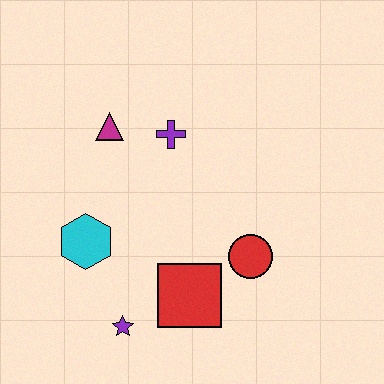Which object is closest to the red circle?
The red square is closest to the red circle.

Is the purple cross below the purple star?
No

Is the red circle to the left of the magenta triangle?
No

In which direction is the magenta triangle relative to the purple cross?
The magenta triangle is to the left of the purple cross.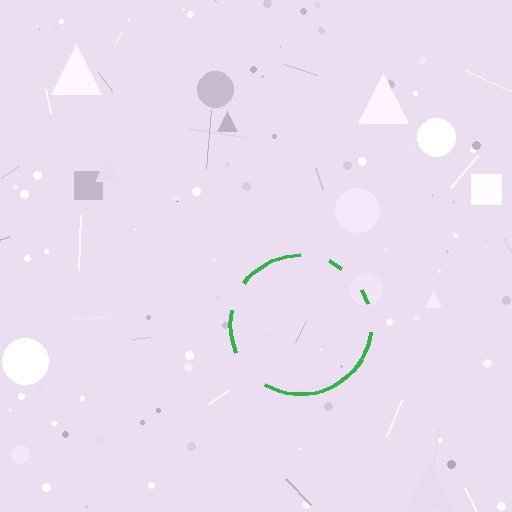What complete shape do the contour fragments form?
The contour fragments form a circle.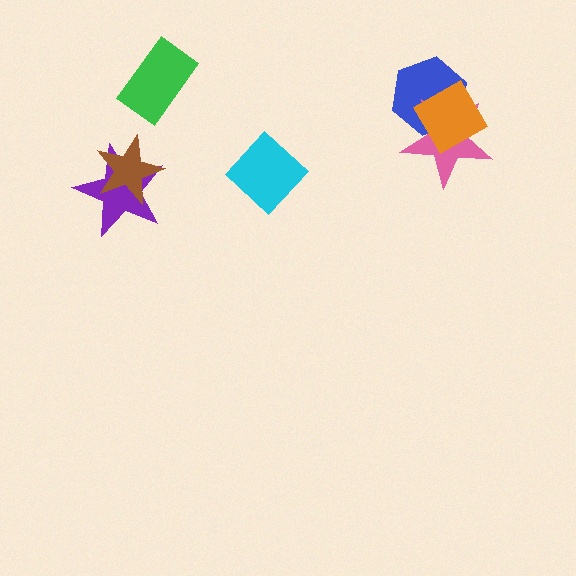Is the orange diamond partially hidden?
No, no other shape covers it.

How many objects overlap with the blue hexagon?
2 objects overlap with the blue hexagon.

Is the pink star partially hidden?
Yes, it is partially covered by another shape.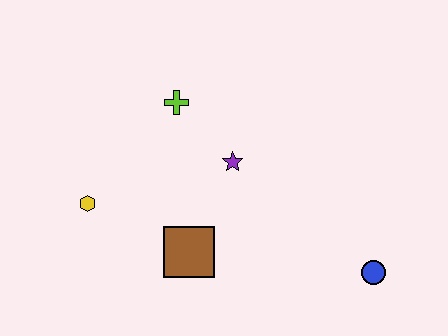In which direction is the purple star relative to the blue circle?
The purple star is to the left of the blue circle.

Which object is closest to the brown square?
The purple star is closest to the brown square.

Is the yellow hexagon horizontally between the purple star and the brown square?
No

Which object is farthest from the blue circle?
The yellow hexagon is farthest from the blue circle.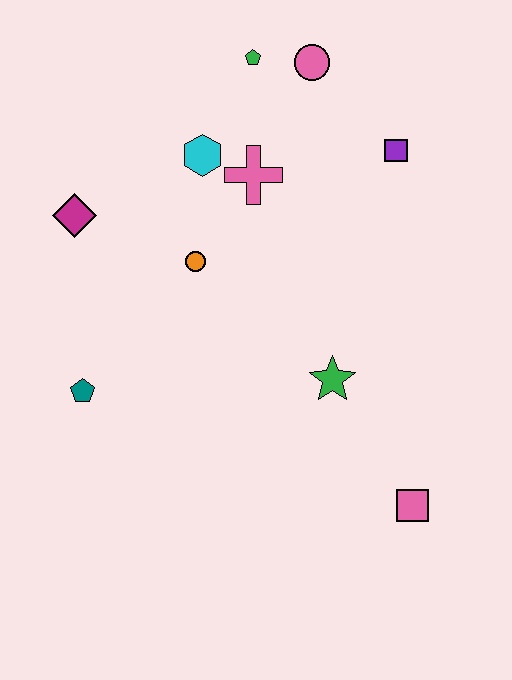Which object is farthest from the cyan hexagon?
The pink square is farthest from the cyan hexagon.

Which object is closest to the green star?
The pink square is closest to the green star.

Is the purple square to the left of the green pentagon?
No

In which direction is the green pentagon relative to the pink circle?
The green pentagon is to the left of the pink circle.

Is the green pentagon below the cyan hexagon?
No